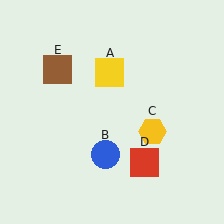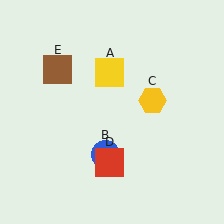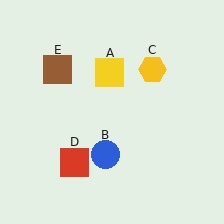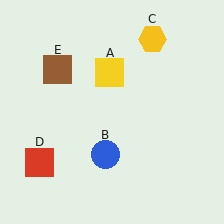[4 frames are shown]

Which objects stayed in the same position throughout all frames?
Yellow square (object A) and blue circle (object B) and brown square (object E) remained stationary.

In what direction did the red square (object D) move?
The red square (object D) moved left.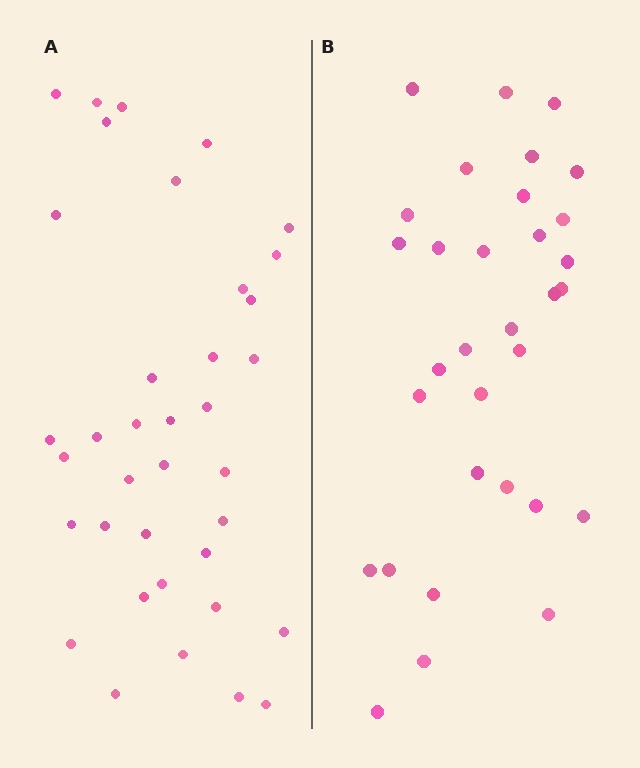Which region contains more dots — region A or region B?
Region A (the left region) has more dots.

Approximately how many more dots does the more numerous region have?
Region A has about 5 more dots than region B.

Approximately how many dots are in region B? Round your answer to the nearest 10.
About 30 dots. (The exact count is 32, which rounds to 30.)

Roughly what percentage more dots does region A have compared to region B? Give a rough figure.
About 15% more.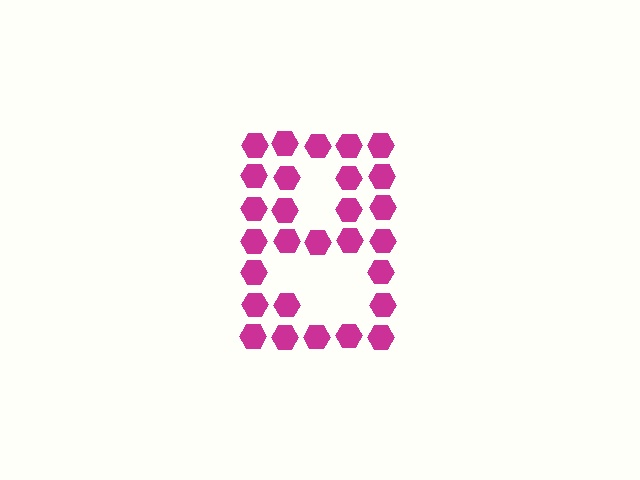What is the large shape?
The large shape is the digit 8.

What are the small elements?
The small elements are hexagons.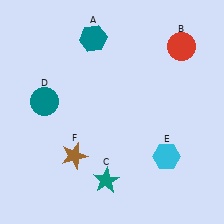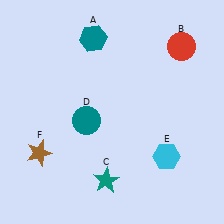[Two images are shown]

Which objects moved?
The objects that moved are: the teal circle (D), the brown star (F).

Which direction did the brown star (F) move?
The brown star (F) moved left.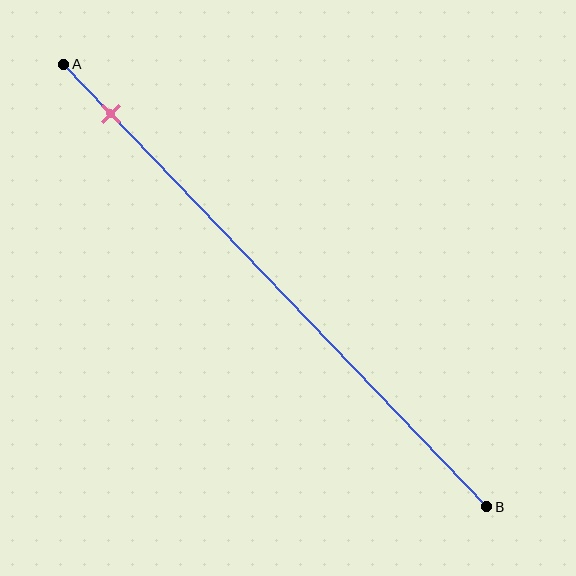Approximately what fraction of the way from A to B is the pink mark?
The pink mark is approximately 10% of the way from A to B.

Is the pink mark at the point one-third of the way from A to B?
No, the mark is at about 10% from A, not at the 33% one-third point.